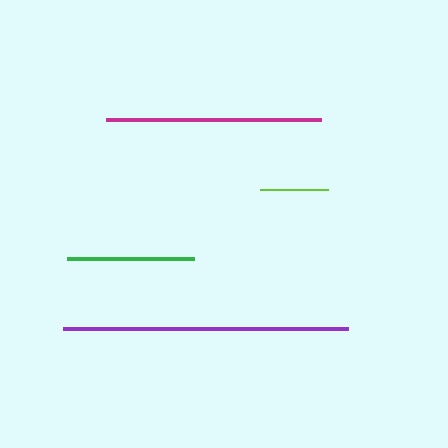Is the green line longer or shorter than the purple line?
The purple line is longer than the green line.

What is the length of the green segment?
The green segment is approximately 127 pixels long.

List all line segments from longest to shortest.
From longest to shortest: purple, magenta, green, lime.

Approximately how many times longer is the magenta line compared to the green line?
The magenta line is approximately 1.7 times the length of the green line.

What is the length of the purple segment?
The purple segment is approximately 285 pixels long.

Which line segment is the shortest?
The lime line is the shortest at approximately 68 pixels.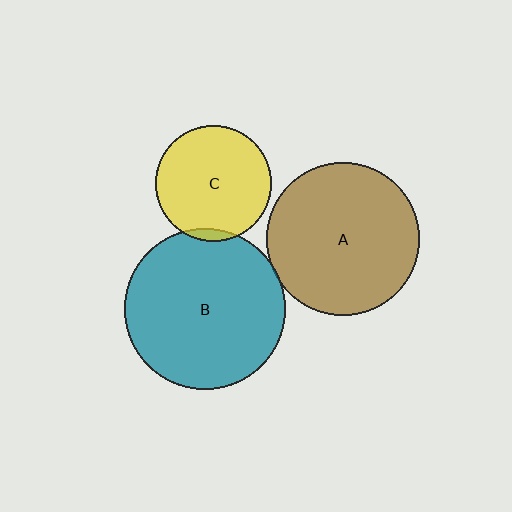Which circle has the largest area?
Circle B (teal).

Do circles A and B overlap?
Yes.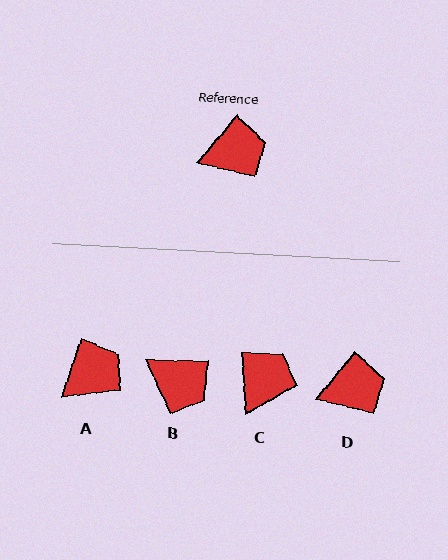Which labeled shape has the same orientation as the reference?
D.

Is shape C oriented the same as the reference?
No, it is off by about 43 degrees.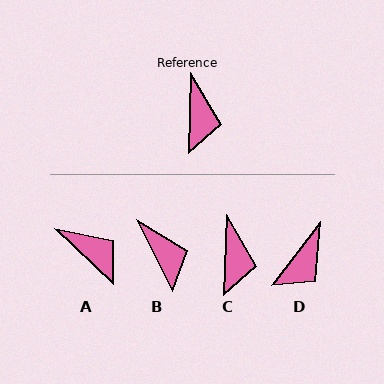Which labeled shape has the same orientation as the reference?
C.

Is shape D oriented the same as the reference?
No, it is off by about 36 degrees.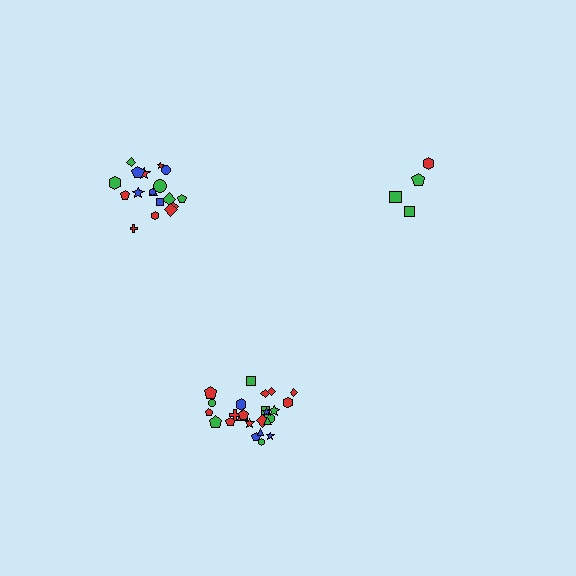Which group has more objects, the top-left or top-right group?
The top-left group.